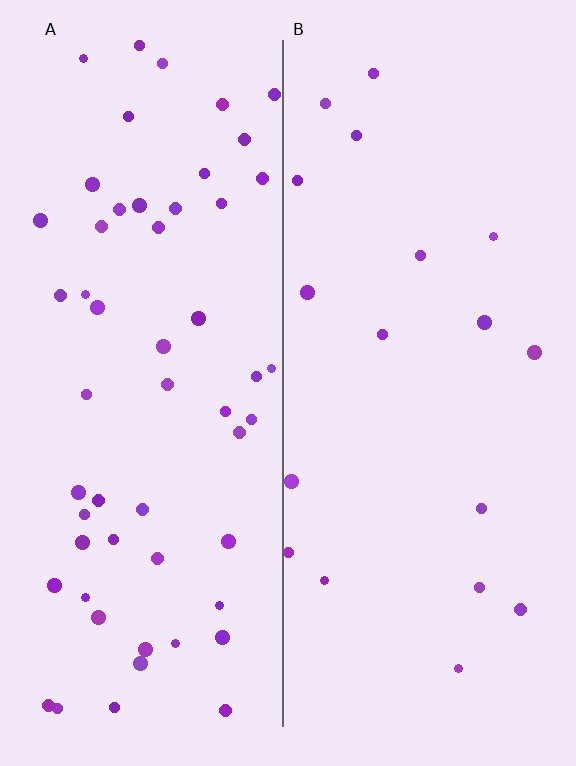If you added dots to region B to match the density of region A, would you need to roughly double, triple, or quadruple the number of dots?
Approximately triple.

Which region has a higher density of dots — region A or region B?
A (the left).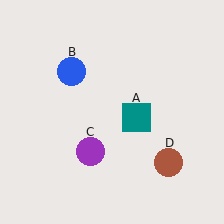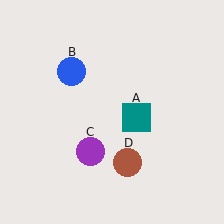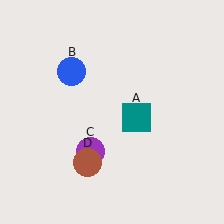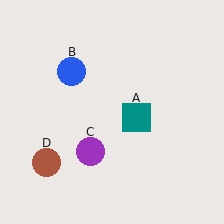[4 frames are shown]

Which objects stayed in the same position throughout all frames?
Teal square (object A) and blue circle (object B) and purple circle (object C) remained stationary.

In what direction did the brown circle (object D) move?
The brown circle (object D) moved left.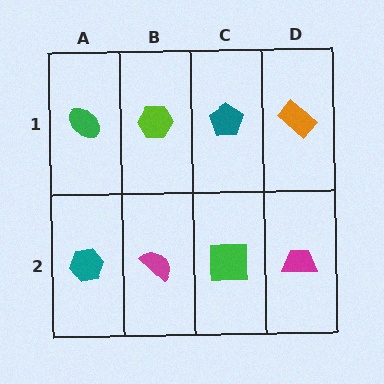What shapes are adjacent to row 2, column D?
An orange rectangle (row 1, column D), a green square (row 2, column C).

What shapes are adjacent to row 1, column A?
A teal hexagon (row 2, column A), a lime hexagon (row 1, column B).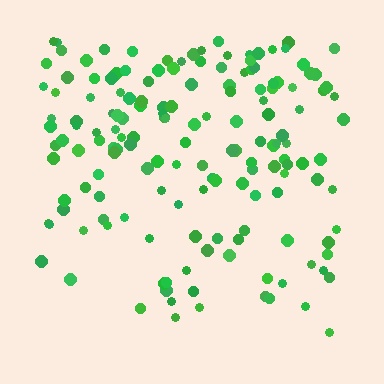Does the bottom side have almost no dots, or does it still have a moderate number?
Still a moderate number, just noticeably fewer than the top.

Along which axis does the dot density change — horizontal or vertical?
Vertical.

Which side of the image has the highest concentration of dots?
The top.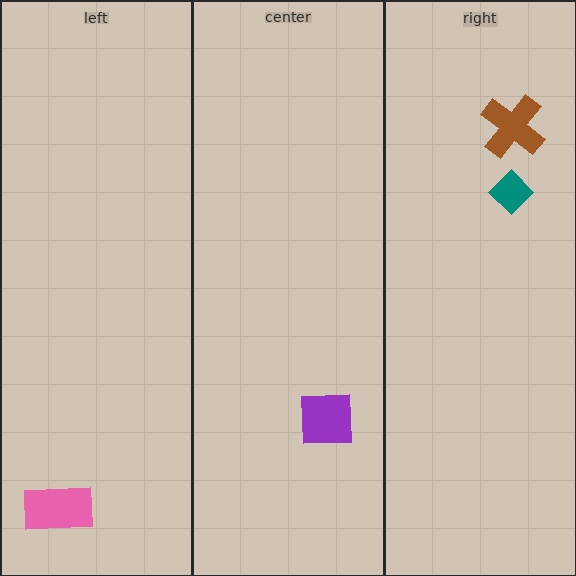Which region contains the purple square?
The center region.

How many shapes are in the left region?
1.